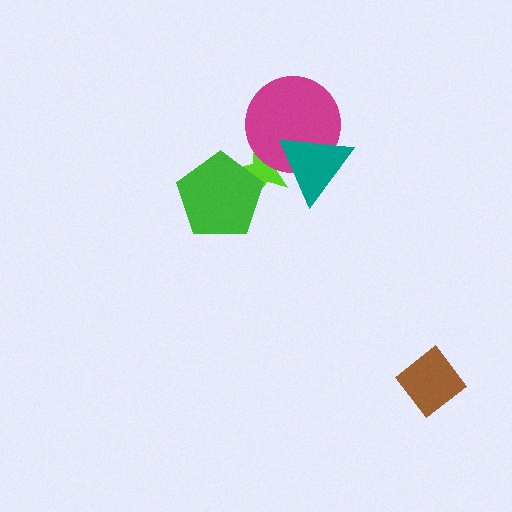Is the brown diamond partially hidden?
No, no other shape covers it.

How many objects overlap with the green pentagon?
1 object overlaps with the green pentagon.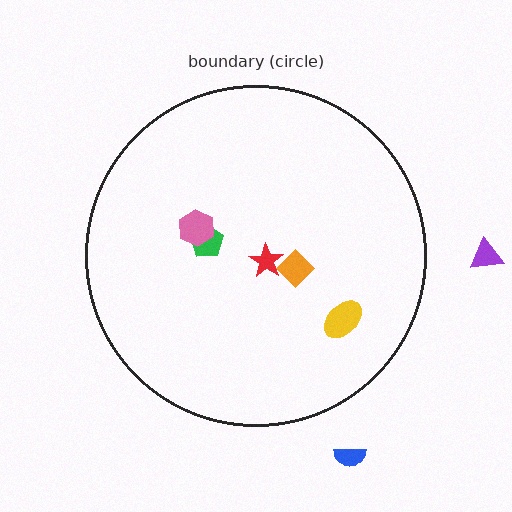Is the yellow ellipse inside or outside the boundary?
Inside.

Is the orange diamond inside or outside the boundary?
Inside.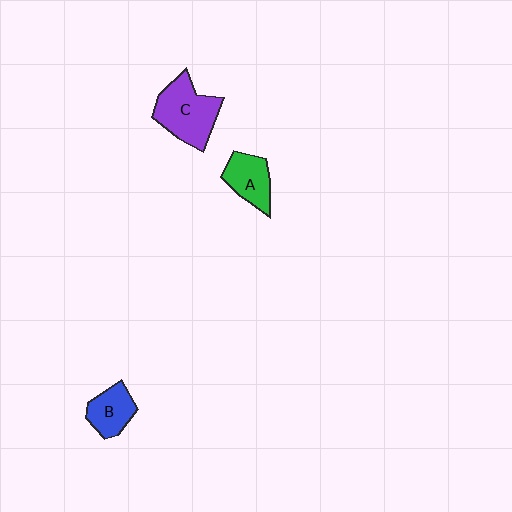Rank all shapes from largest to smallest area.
From largest to smallest: C (purple), A (green), B (blue).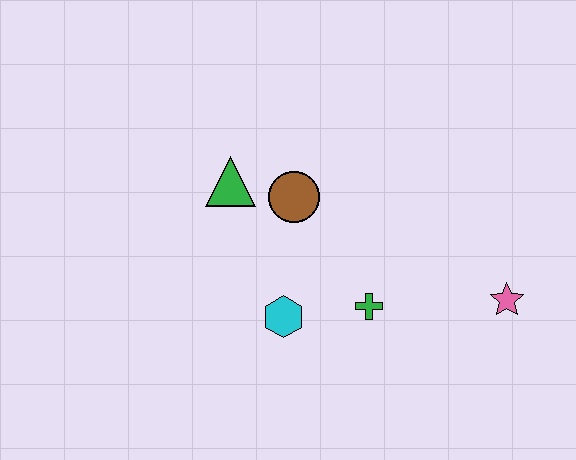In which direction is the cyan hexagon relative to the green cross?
The cyan hexagon is to the left of the green cross.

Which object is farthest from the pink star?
The green triangle is farthest from the pink star.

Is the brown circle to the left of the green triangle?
No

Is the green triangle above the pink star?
Yes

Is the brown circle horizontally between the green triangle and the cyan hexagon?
No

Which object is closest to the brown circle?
The green triangle is closest to the brown circle.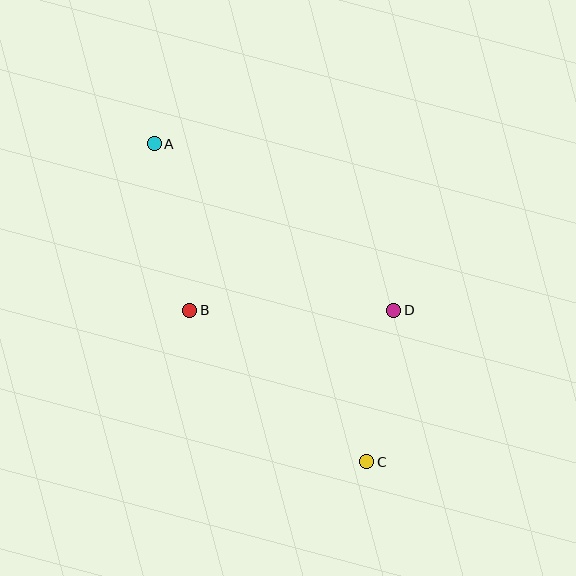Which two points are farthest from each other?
Points A and C are farthest from each other.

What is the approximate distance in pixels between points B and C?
The distance between B and C is approximately 233 pixels.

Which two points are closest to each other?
Points C and D are closest to each other.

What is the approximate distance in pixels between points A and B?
The distance between A and B is approximately 170 pixels.